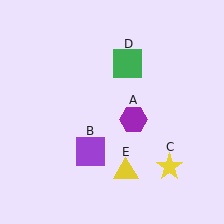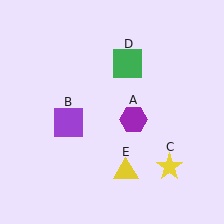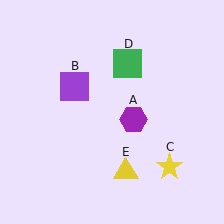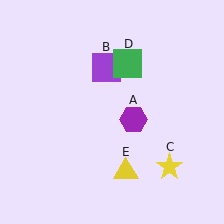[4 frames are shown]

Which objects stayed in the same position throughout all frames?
Purple hexagon (object A) and yellow star (object C) and green square (object D) and yellow triangle (object E) remained stationary.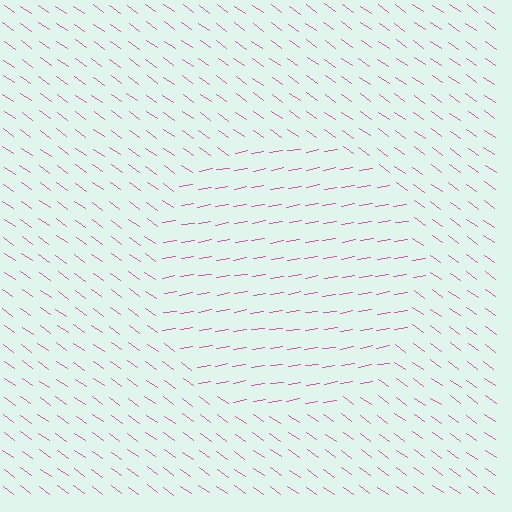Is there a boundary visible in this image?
Yes, there is a texture boundary formed by a change in line orientation.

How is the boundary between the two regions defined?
The boundary is defined purely by a change in line orientation (approximately 45 degrees difference). All lines are the same color and thickness.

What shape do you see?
I see a circle.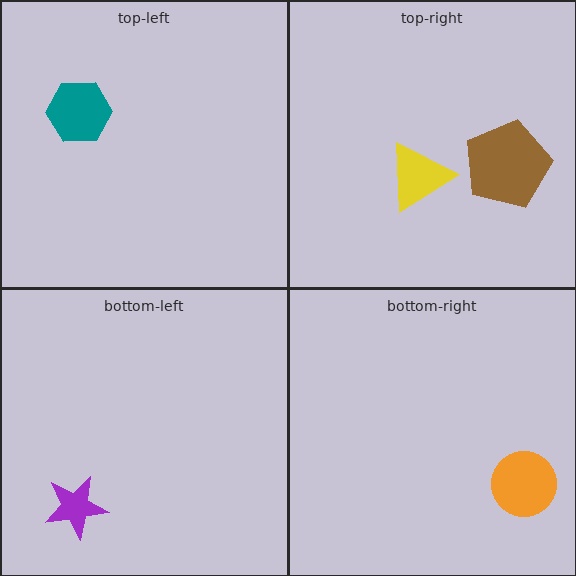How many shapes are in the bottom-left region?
1.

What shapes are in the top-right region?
The yellow triangle, the brown pentagon.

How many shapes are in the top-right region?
2.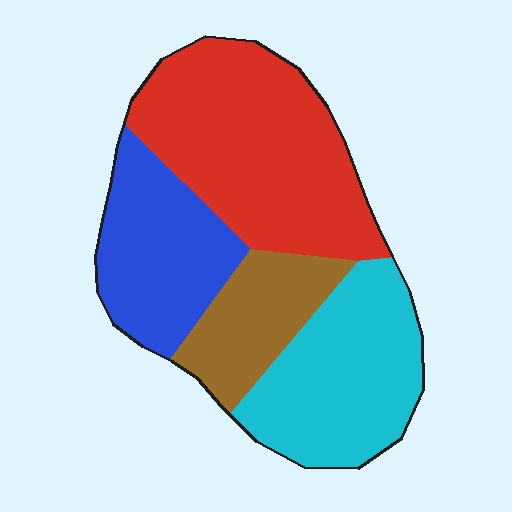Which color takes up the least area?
Brown, at roughly 15%.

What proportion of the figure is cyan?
Cyan covers 27% of the figure.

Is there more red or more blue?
Red.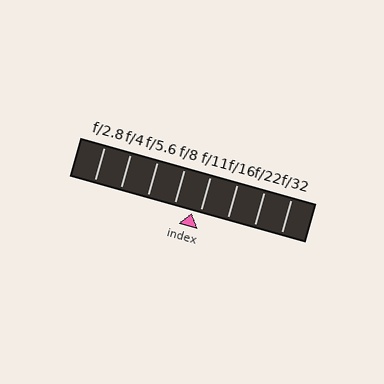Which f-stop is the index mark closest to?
The index mark is closest to f/11.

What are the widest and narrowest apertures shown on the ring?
The widest aperture shown is f/2.8 and the narrowest is f/32.